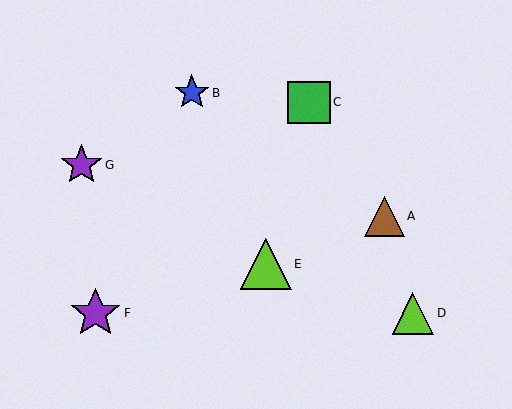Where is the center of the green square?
The center of the green square is at (309, 102).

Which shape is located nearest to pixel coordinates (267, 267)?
The lime triangle (labeled E) at (266, 264) is nearest to that location.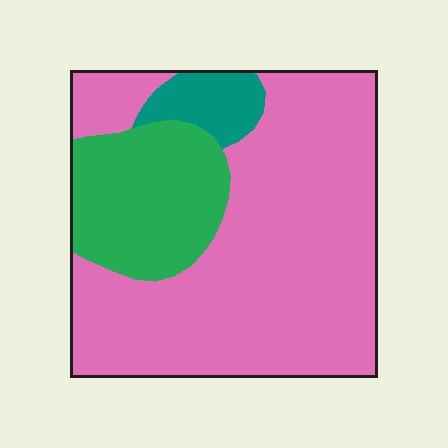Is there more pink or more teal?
Pink.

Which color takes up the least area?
Teal, at roughly 5%.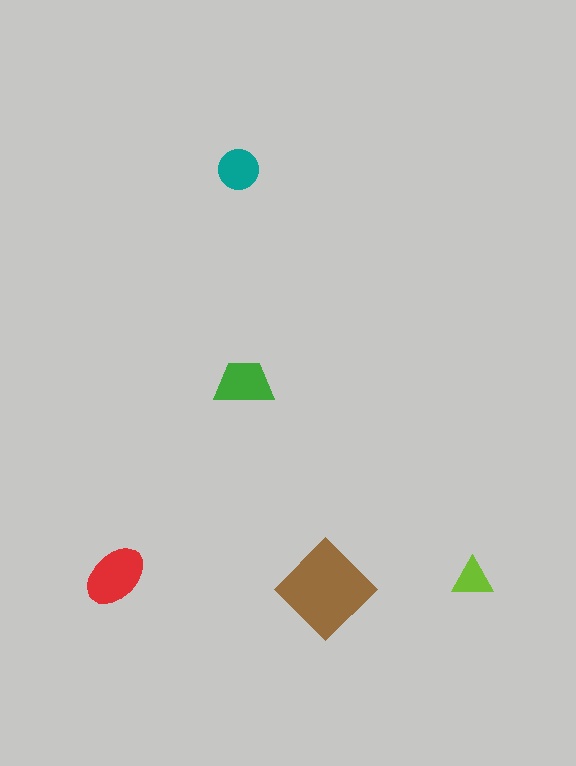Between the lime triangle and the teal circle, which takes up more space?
The teal circle.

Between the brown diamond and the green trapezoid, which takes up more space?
The brown diamond.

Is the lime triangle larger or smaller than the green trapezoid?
Smaller.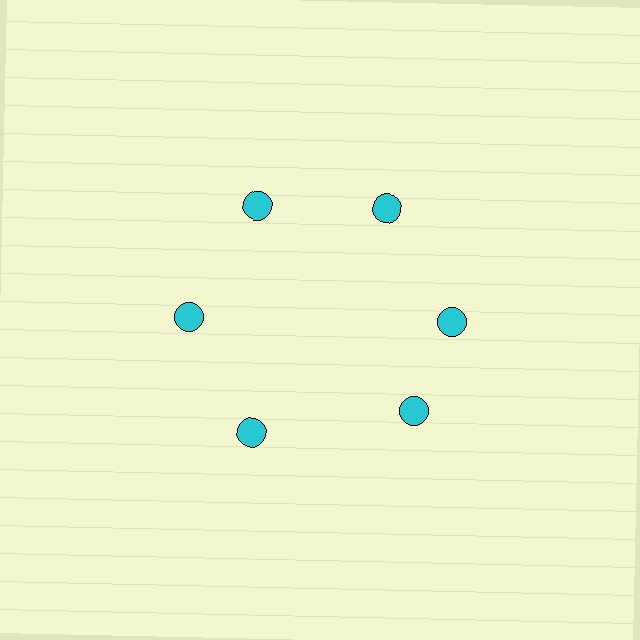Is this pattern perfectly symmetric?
No. The 6 cyan circles are arranged in a ring, but one element near the 5 o'clock position is rotated out of alignment along the ring, breaking the 6-fold rotational symmetry.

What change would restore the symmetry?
The symmetry would be restored by rotating it back into even spacing with its neighbors so that all 6 circles sit at equal angles and equal distance from the center.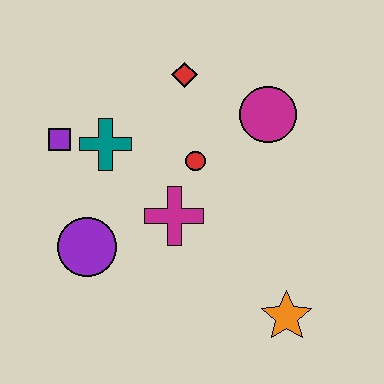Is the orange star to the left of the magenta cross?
No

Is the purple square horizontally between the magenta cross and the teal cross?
No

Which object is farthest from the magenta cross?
The orange star is farthest from the magenta cross.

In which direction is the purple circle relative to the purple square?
The purple circle is below the purple square.